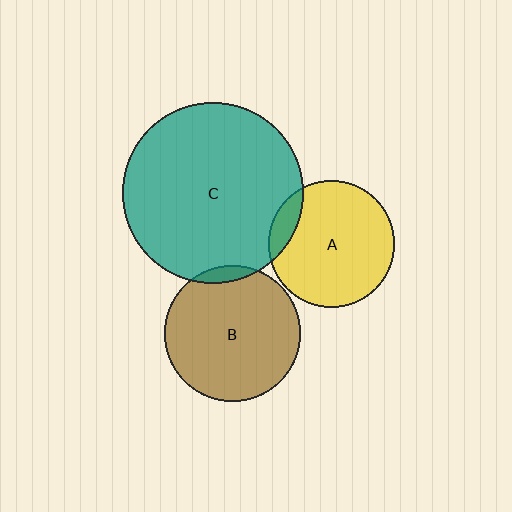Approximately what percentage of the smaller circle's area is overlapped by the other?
Approximately 5%.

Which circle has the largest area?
Circle C (teal).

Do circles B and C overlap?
Yes.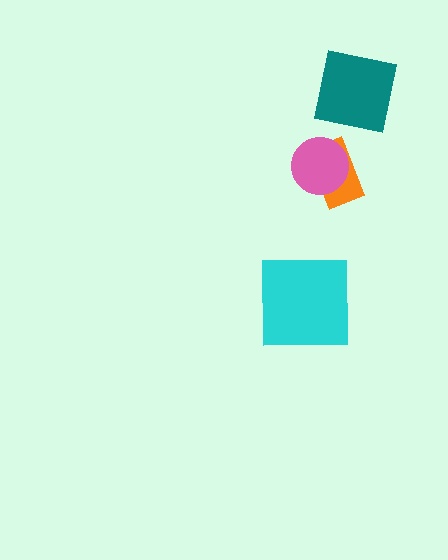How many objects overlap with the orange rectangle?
1 object overlaps with the orange rectangle.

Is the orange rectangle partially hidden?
Yes, it is partially covered by another shape.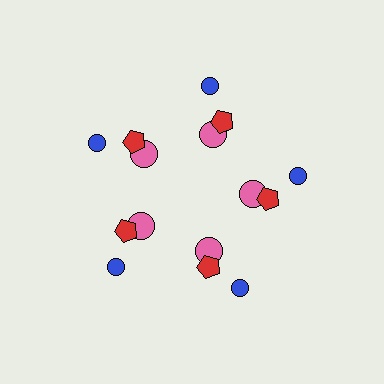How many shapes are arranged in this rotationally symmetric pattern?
There are 15 shapes, arranged in 5 groups of 3.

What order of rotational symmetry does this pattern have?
This pattern has 5-fold rotational symmetry.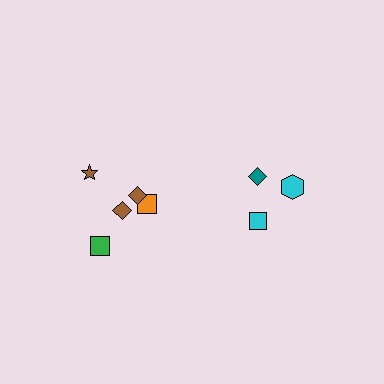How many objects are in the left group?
There are 5 objects.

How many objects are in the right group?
There are 3 objects.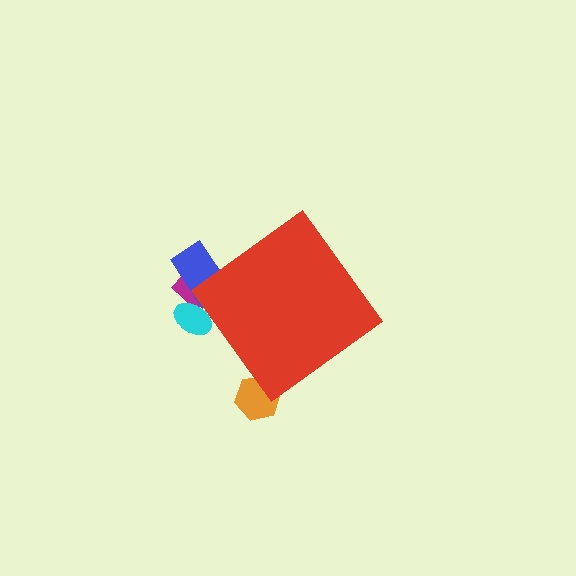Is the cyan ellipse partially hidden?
Yes, the cyan ellipse is partially hidden behind the red diamond.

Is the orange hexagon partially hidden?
Yes, the orange hexagon is partially hidden behind the red diamond.